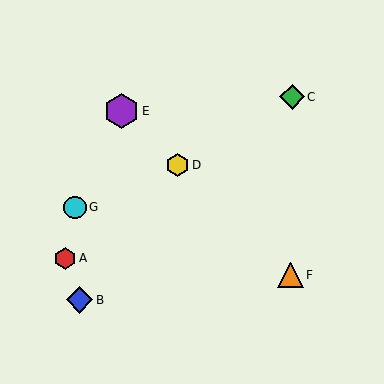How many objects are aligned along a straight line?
3 objects (D, E, F) are aligned along a straight line.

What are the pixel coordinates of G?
Object G is at (75, 207).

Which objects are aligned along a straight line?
Objects D, E, F are aligned along a straight line.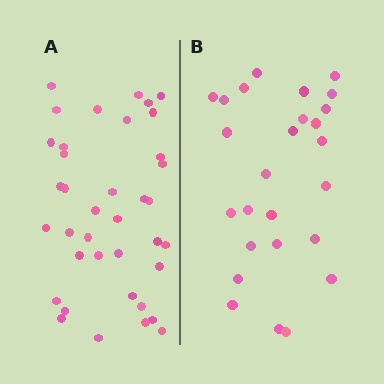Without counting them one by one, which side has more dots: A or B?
Region A (the left region) has more dots.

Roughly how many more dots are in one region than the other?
Region A has roughly 12 or so more dots than region B.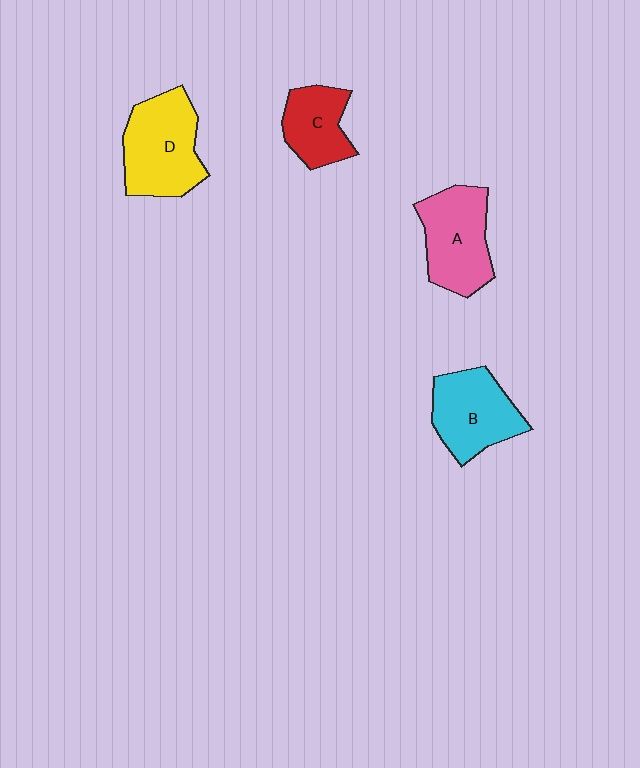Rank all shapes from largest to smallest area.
From largest to smallest: D (yellow), A (pink), B (cyan), C (red).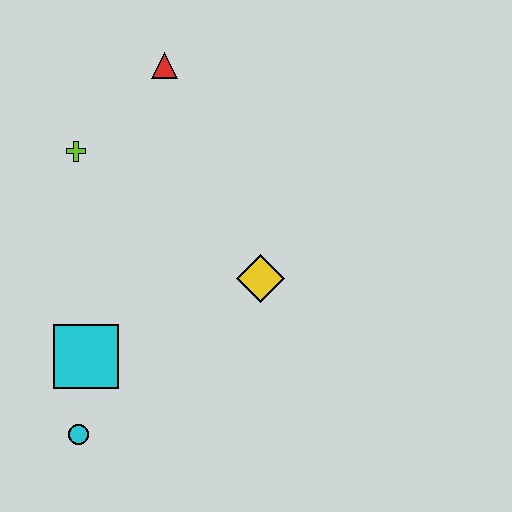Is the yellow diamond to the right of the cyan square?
Yes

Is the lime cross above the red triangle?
No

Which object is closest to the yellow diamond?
The cyan square is closest to the yellow diamond.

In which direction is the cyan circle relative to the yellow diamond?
The cyan circle is to the left of the yellow diamond.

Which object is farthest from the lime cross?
The cyan circle is farthest from the lime cross.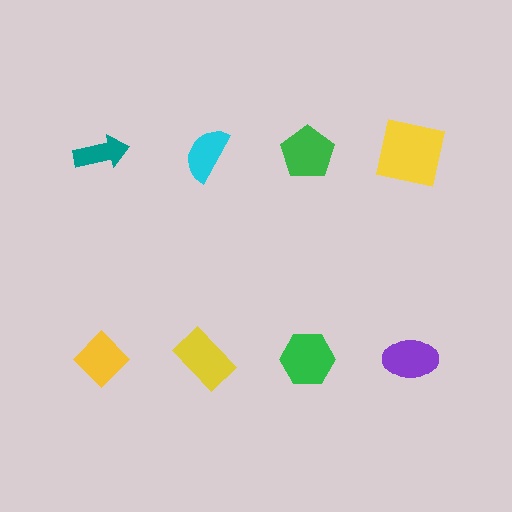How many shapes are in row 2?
4 shapes.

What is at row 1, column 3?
A green pentagon.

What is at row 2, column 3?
A green hexagon.